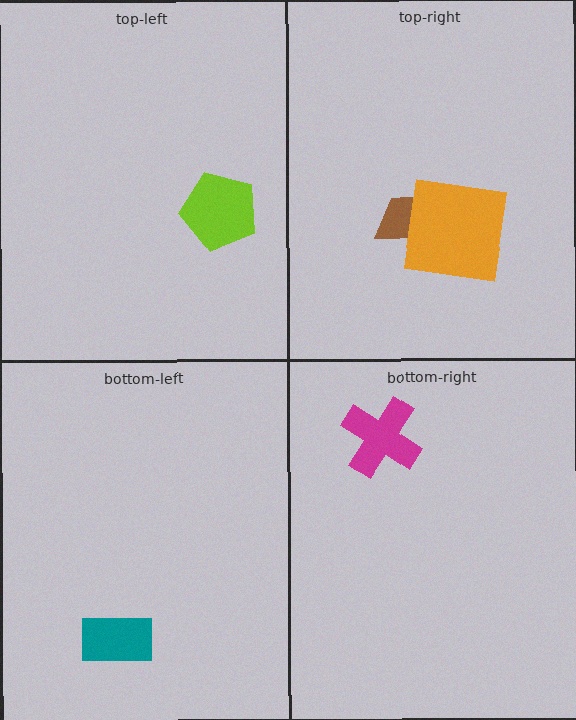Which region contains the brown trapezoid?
The top-right region.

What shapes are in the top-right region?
The brown trapezoid, the orange square.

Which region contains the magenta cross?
The bottom-right region.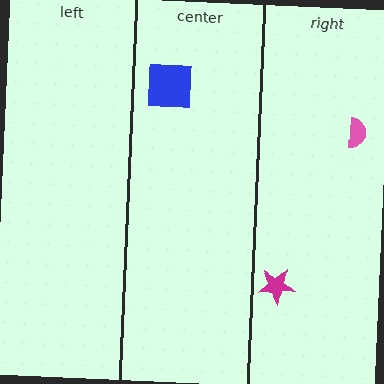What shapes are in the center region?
The blue square.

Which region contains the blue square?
The center region.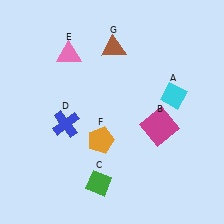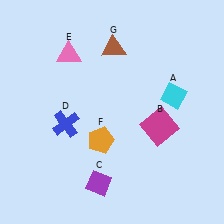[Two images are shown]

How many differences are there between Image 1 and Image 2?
There is 1 difference between the two images.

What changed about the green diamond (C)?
In Image 1, C is green. In Image 2, it changed to purple.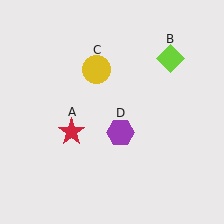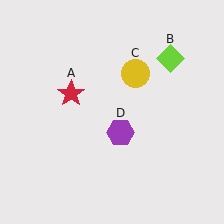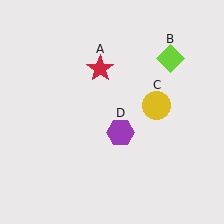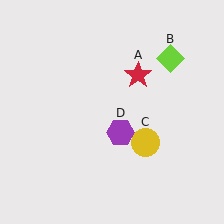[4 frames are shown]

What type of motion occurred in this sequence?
The red star (object A), yellow circle (object C) rotated clockwise around the center of the scene.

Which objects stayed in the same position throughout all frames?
Lime diamond (object B) and purple hexagon (object D) remained stationary.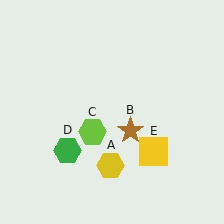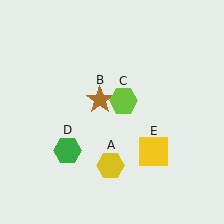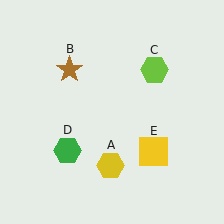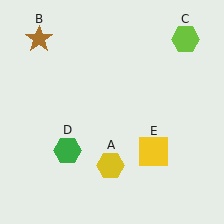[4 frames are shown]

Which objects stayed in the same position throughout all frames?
Yellow hexagon (object A) and green hexagon (object D) and yellow square (object E) remained stationary.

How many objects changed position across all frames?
2 objects changed position: brown star (object B), lime hexagon (object C).